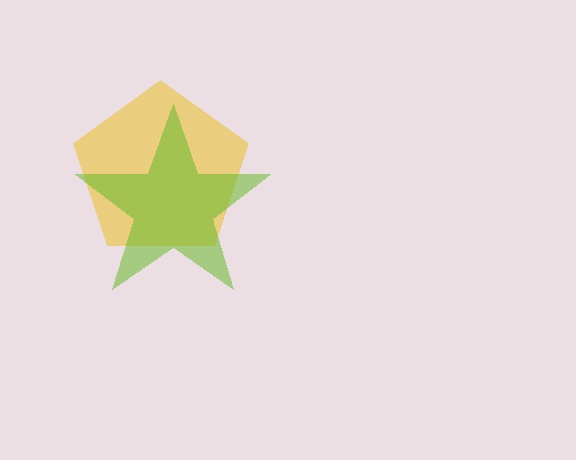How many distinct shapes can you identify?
There are 2 distinct shapes: a yellow pentagon, a lime star.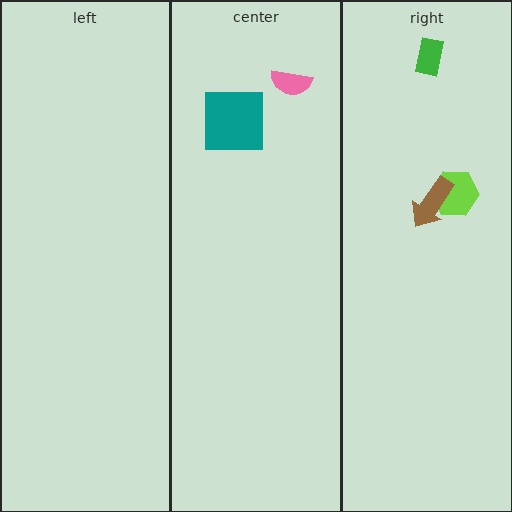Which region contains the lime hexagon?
The right region.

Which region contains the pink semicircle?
The center region.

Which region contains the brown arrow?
The right region.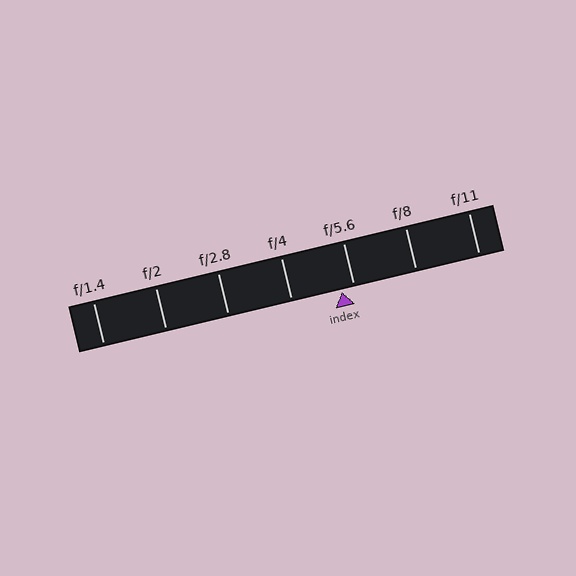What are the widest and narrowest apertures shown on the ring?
The widest aperture shown is f/1.4 and the narrowest is f/11.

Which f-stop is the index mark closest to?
The index mark is closest to f/5.6.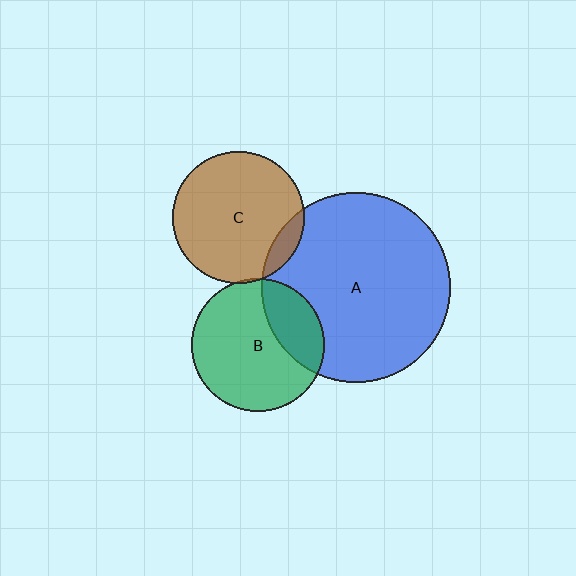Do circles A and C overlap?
Yes.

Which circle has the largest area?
Circle A (blue).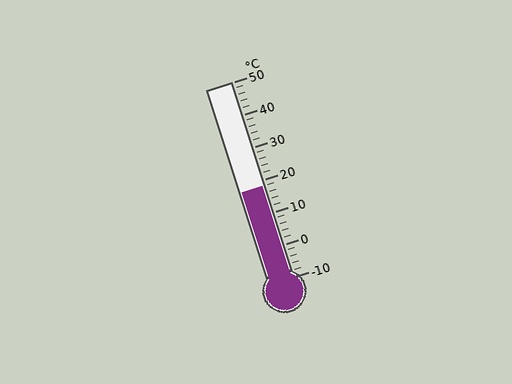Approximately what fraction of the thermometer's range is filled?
The thermometer is filled to approximately 45% of its range.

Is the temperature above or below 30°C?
The temperature is below 30°C.